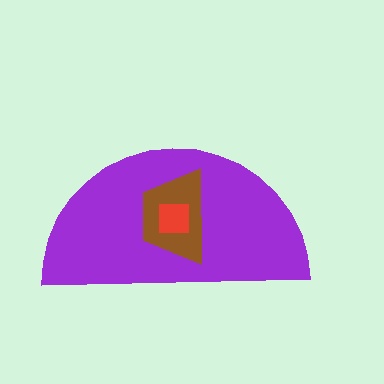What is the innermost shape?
The red square.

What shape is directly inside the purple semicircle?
The brown trapezoid.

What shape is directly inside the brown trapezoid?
The red square.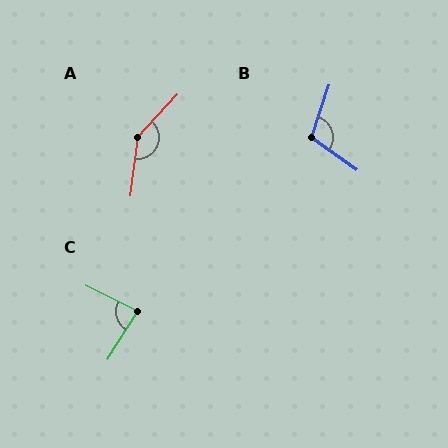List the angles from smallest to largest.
C (84°), B (108°), A (144°).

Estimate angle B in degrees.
Approximately 108 degrees.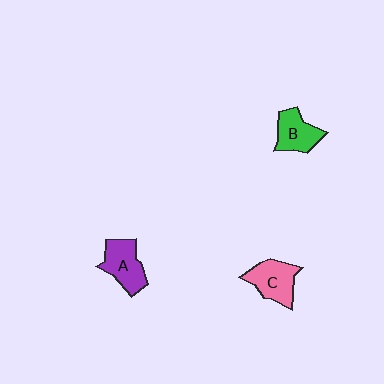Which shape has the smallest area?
Shape B (green).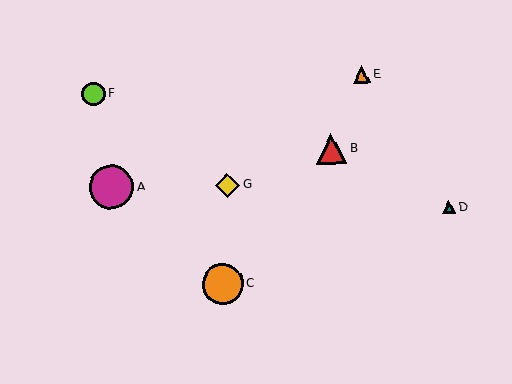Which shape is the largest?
The magenta circle (labeled A) is the largest.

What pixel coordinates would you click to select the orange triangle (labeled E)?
Click at (362, 74) to select the orange triangle E.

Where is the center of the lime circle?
The center of the lime circle is at (93, 94).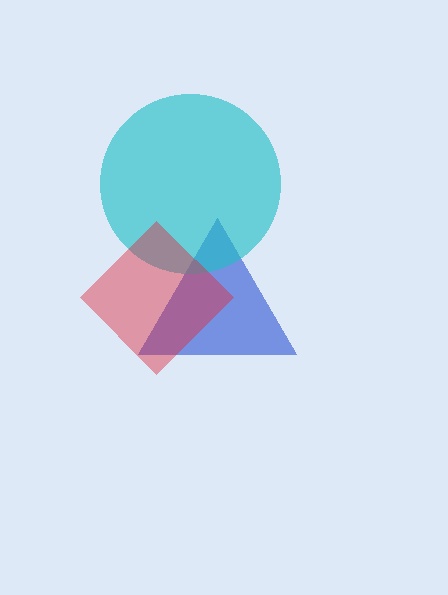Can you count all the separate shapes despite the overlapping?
Yes, there are 3 separate shapes.